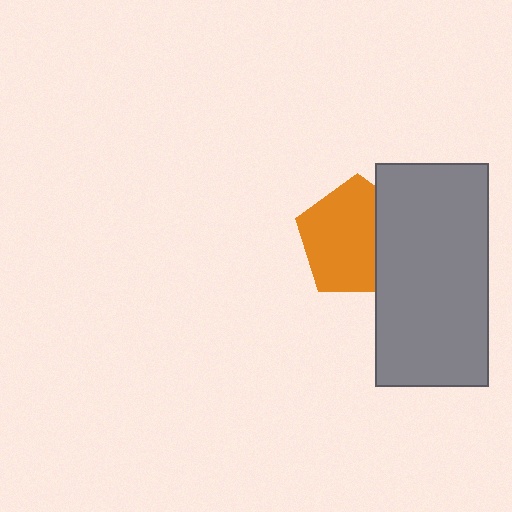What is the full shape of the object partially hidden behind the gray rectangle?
The partially hidden object is an orange pentagon.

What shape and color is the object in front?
The object in front is a gray rectangle.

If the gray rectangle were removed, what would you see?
You would see the complete orange pentagon.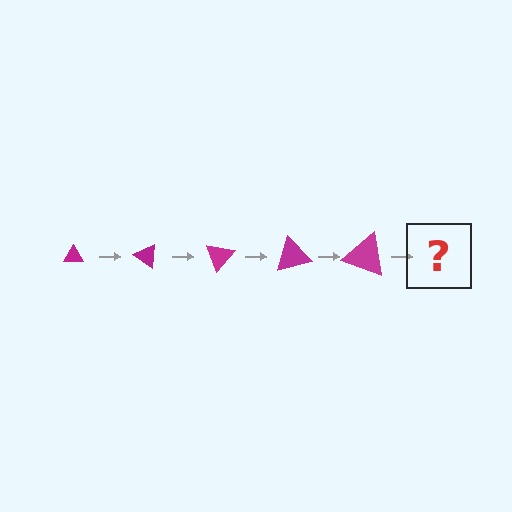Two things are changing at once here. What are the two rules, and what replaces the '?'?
The two rules are that the triangle grows larger each step and it rotates 35 degrees each step. The '?' should be a triangle, larger than the previous one and rotated 175 degrees from the start.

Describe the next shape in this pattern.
It should be a triangle, larger than the previous one and rotated 175 degrees from the start.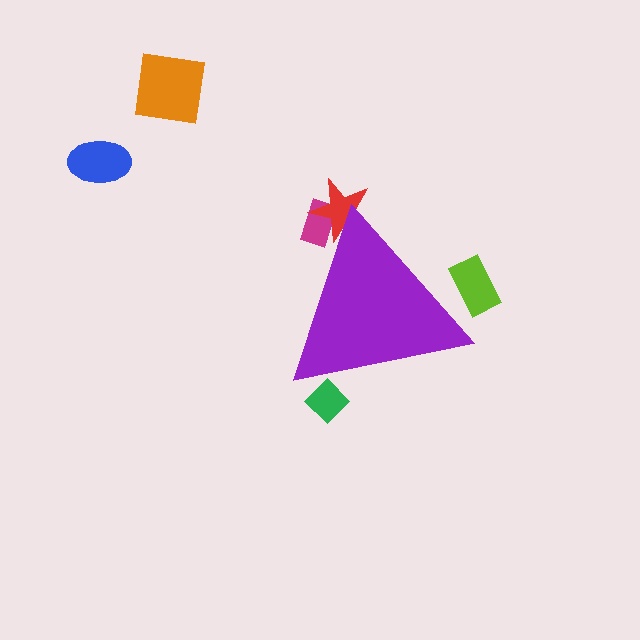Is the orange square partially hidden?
No, the orange square is fully visible.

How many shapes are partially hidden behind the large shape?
4 shapes are partially hidden.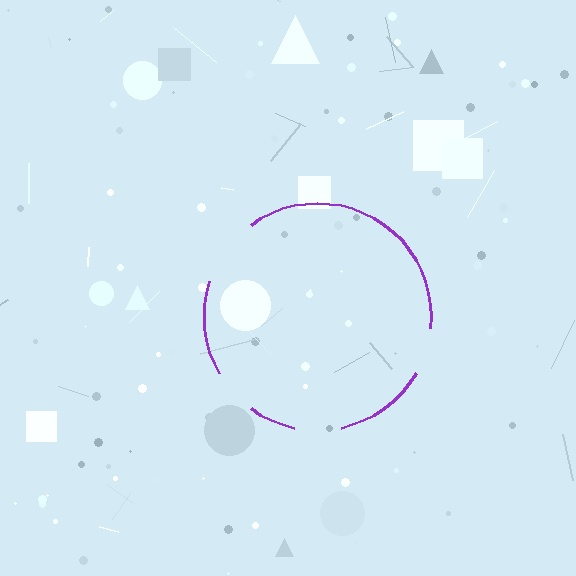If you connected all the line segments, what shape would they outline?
They would outline a circle.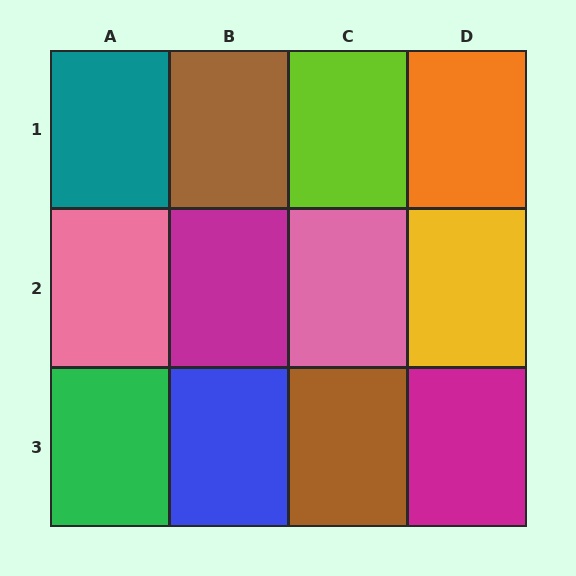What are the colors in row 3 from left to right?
Green, blue, brown, magenta.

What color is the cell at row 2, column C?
Pink.